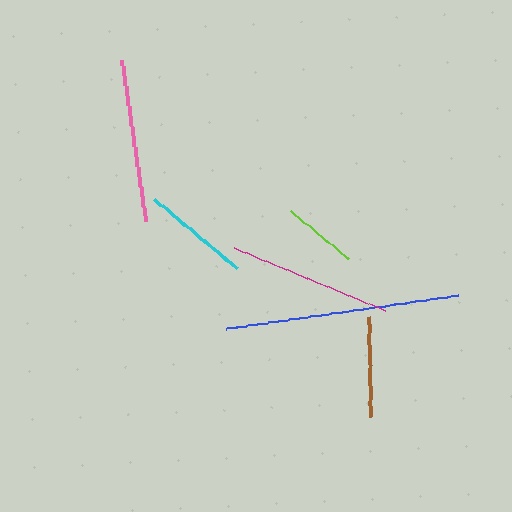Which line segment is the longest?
The blue line is the longest at approximately 235 pixels.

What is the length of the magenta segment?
The magenta segment is approximately 163 pixels long.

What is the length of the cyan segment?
The cyan segment is approximately 108 pixels long.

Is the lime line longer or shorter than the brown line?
The brown line is longer than the lime line.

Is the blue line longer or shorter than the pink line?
The blue line is longer than the pink line.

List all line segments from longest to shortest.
From longest to shortest: blue, magenta, pink, cyan, brown, lime.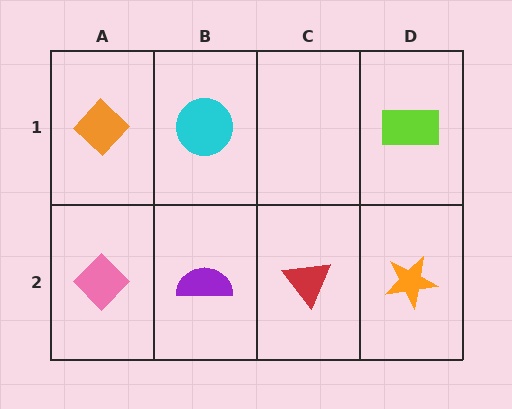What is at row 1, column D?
A lime rectangle.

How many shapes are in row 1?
3 shapes.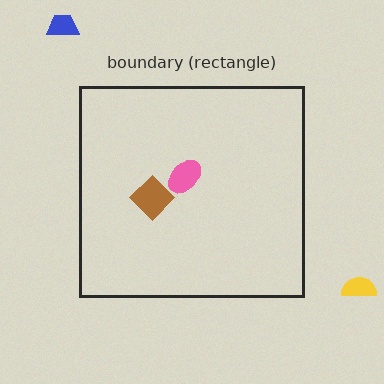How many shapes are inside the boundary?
2 inside, 2 outside.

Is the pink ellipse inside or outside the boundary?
Inside.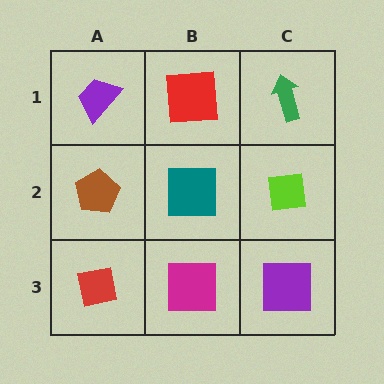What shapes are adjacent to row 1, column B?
A teal square (row 2, column B), a purple trapezoid (row 1, column A), a green arrow (row 1, column C).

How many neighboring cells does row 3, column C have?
2.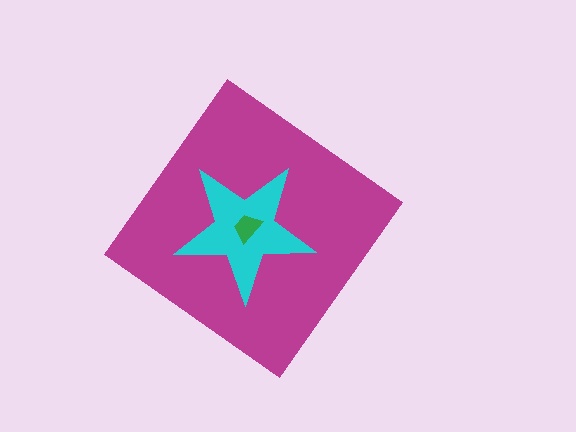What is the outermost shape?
The magenta diamond.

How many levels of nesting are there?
3.